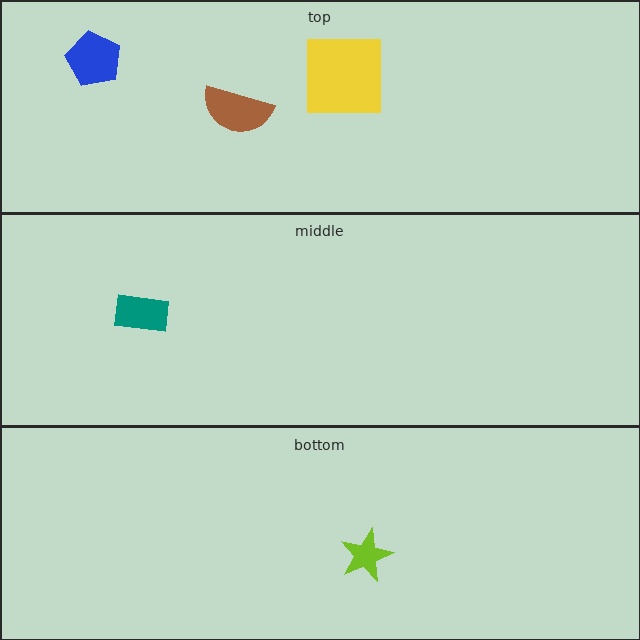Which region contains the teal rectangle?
The middle region.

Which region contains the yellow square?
The top region.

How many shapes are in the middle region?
1.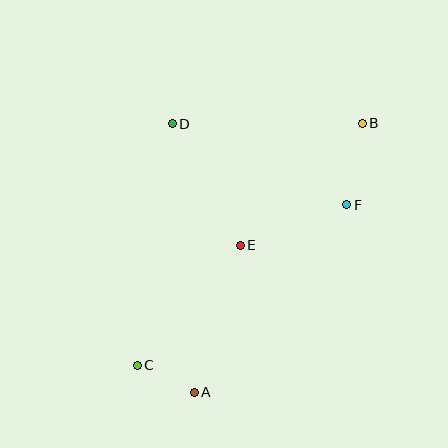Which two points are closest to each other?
Points A and C are closest to each other.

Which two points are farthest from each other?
Points B and C are farthest from each other.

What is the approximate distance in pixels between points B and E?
The distance between B and E is approximately 172 pixels.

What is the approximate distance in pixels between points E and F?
The distance between E and F is approximately 114 pixels.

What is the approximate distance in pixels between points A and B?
The distance between A and B is approximately 317 pixels.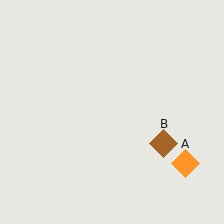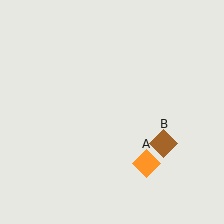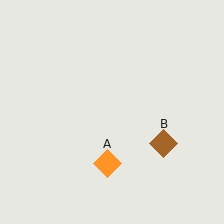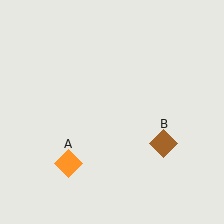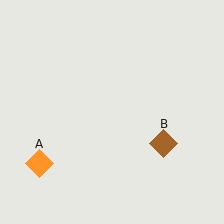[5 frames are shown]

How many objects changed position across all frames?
1 object changed position: orange diamond (object A).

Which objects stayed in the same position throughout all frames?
Brown diamond (object B) remained stationary.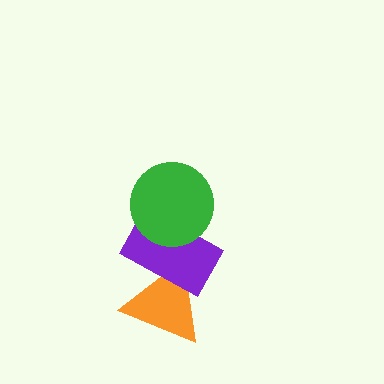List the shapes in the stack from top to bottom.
From top to bottom: the green circle, the purple rectangle, the orange triangle.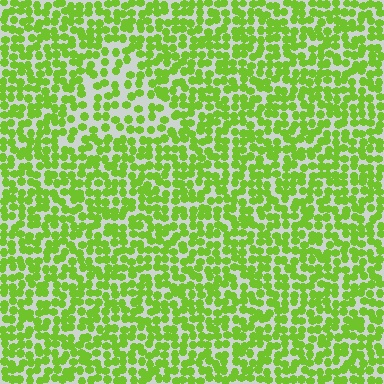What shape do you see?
I see a triangle.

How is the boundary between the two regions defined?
The boundary is defined by a change in element density (approximately 1.7x ratio). All elements are the same color, size, and shape.